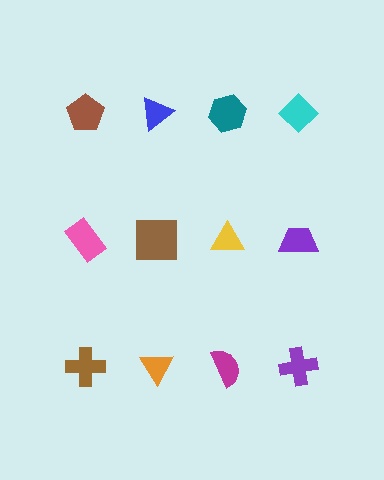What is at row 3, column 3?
A magenta semicircle.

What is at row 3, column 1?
A brown cross.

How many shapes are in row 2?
4 shapes.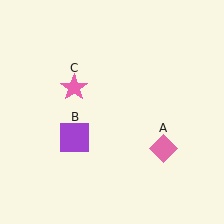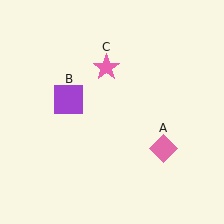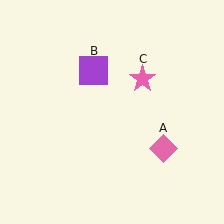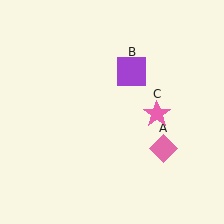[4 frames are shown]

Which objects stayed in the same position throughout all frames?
Pink diamond (object A) remained stationary.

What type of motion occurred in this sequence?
The purple square (object B), pink star (object C) rotated clockwise around the center of the scene.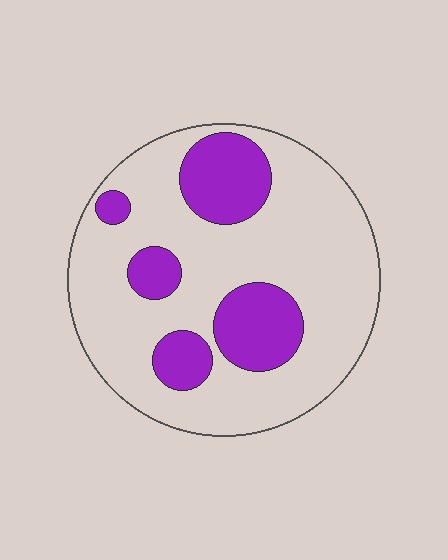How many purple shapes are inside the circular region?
5.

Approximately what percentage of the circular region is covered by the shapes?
Approximately 25%.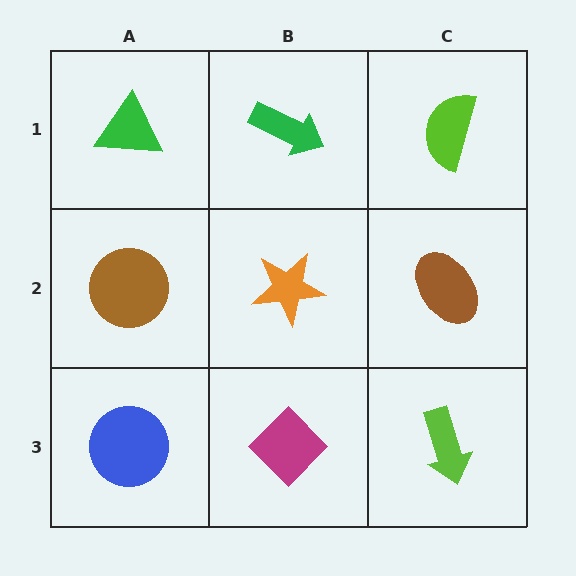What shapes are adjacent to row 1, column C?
A brown ellipse (row 2, column C), a green arrow (row 1, column B).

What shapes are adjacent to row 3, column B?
An orange star (row 2, column B), a blue circle (row 3, column A), a lime arrow (row 3, column C).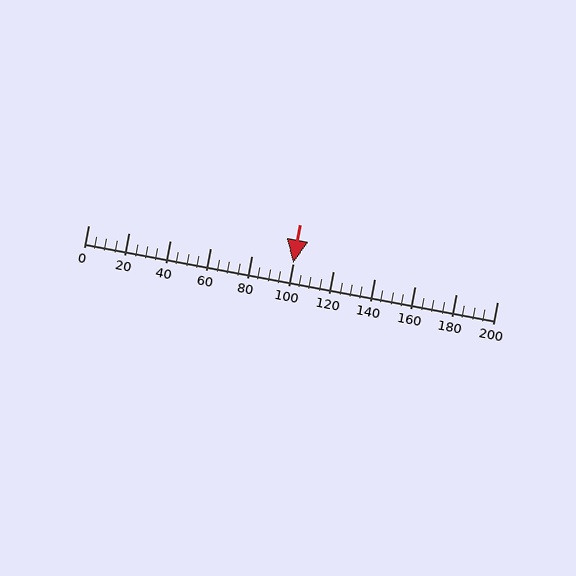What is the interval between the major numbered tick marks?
The major tick marks are spaced 20 units apart.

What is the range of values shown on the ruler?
The ruler shows values from 0 to 200.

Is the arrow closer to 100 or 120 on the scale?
The arrow is closer to 100.